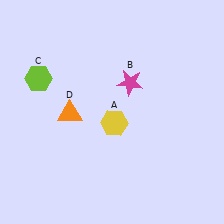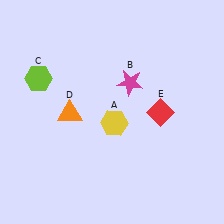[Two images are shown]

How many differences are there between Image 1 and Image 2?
There is 1 difference between the two images.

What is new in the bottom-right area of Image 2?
A red diamond (E) was added in the bottom-right area of Image 2.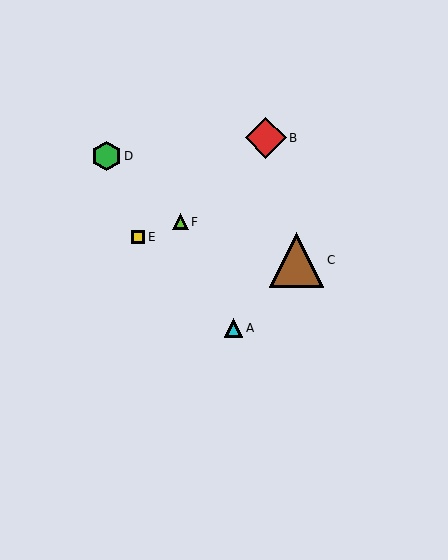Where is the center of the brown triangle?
The center of the brown triangle is at (297, 260).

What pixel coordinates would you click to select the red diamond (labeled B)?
Click at (266, 138) to select the red diamond B.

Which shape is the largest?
The brown triangle (labeled C) is the largest.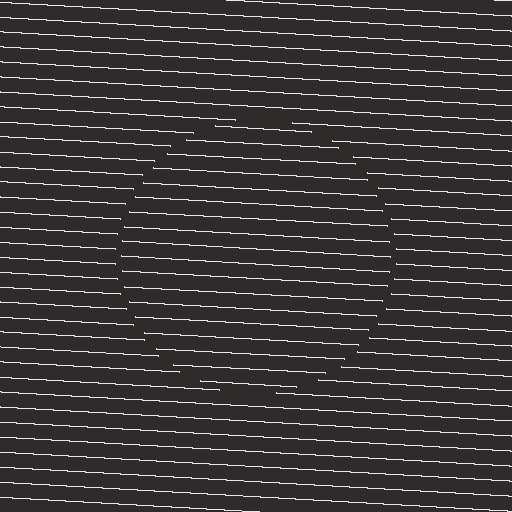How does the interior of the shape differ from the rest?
The interior of the shape contains the same grating, shifted by half a period — the contour is defined by the phase discontinuity where line-ends from the inner and outer gratings abut.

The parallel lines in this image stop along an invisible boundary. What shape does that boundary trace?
An illusory circle. The interior of the shape contains the same grating, shifted by half a period — the contour is defined by the phase discontinuity where line-ends from the inner and outer gratings abut.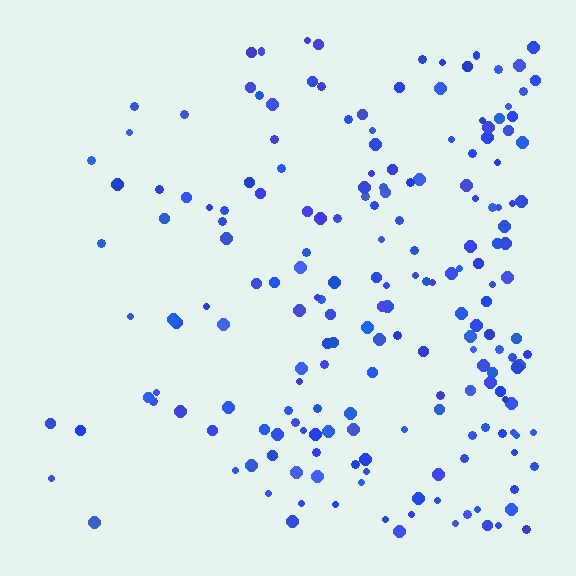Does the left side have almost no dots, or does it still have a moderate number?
Still a moderate number, just noticeably fewer than the right.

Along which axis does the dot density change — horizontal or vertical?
Horizontal.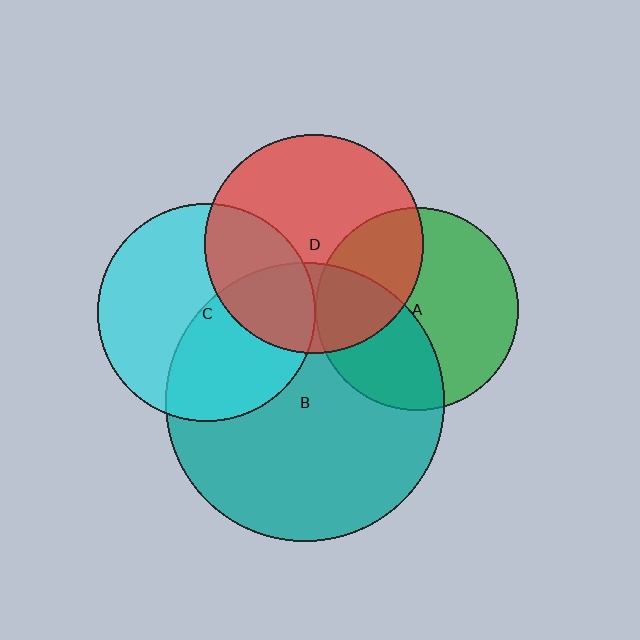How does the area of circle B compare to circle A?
Approximately 1.9 times.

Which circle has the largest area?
Circle B (teal).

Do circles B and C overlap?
Yes.